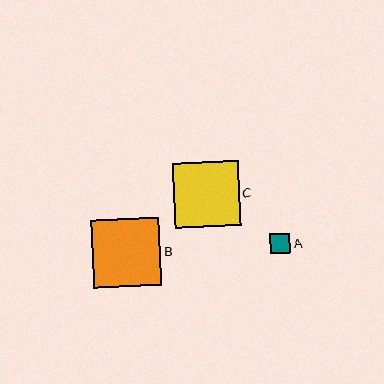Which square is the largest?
Square B is the largest with a size of approximately 68 pixels.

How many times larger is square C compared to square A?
Square C is approximately 3.2 times the size of square A.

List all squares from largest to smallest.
From largest to smallest: B, C, A.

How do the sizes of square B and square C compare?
Square B and square C are approximately the same size.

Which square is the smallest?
Square A is the smallest with a size of approximately 20 pixels.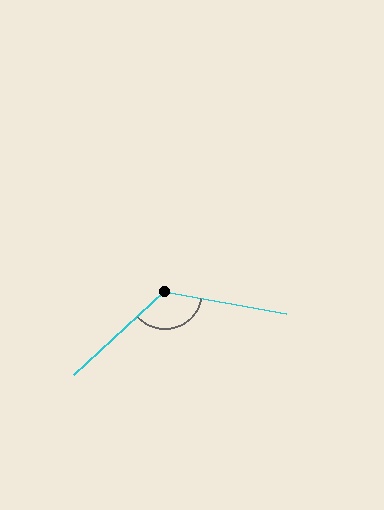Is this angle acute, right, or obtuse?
It is obtuse.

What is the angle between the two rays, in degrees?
Approximately 127 degrees.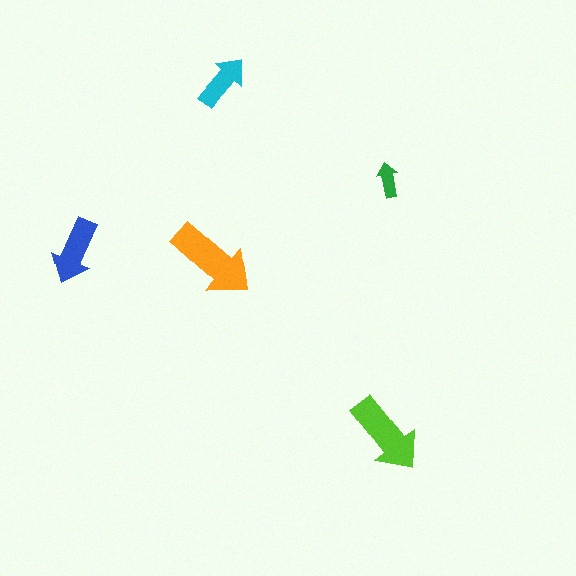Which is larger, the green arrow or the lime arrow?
The lime one.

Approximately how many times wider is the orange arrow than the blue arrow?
About 1.5 times wider.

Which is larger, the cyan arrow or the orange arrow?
The orange one.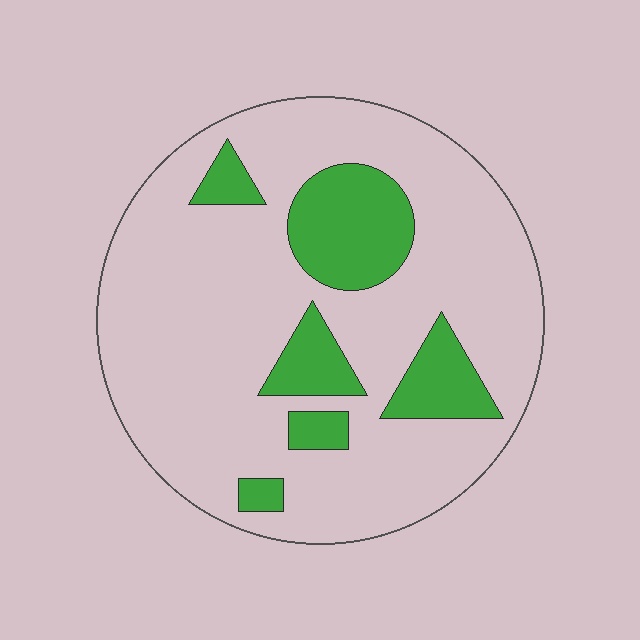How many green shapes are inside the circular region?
6.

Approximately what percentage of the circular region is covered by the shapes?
Approximately 20%.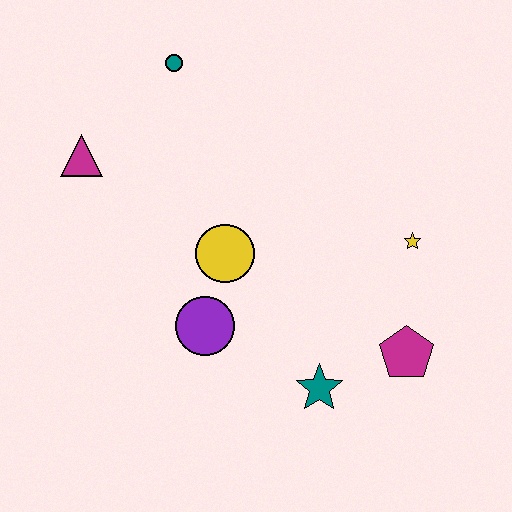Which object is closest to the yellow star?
The magenta pentagon is closest to the yellow star.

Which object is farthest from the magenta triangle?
The magenta pentagon is farthest from the magenta triangle.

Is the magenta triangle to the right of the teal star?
No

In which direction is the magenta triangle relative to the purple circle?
The magenta triangle is above the purple circle.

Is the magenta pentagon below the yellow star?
Yes